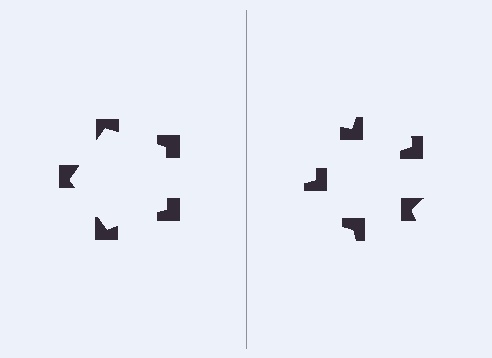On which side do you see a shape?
An illusory pentagon appears on the left side. On the right side the wedge cuts are rotated, so no coherent shape forms.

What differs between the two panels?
The notched squares are positioned identically on both sides; only the wedge orientations differ. On the left they align to a pentagon; on the right they are misaligned.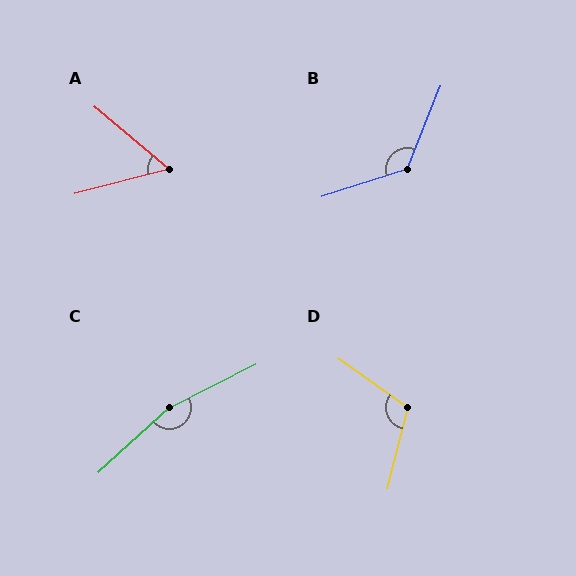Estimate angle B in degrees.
Approximately 130 degrees.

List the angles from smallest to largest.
A (55°), D (111°), B (130°), C (164°).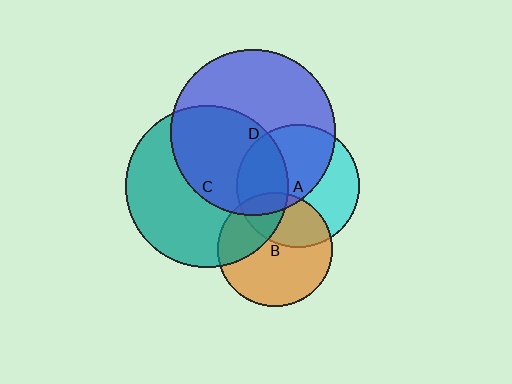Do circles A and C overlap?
Yes.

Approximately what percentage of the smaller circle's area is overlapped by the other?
Approximately 35%.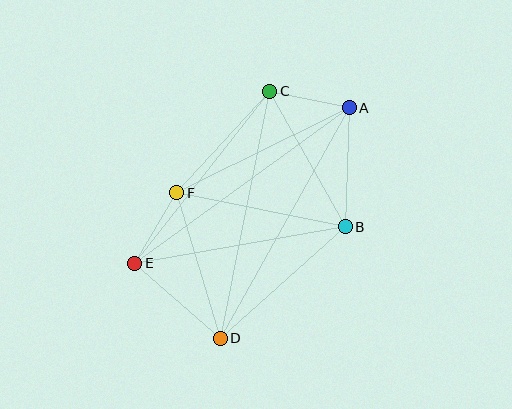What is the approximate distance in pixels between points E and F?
The distance between E and F is approximately 82 pixels.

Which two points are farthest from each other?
Points A and E are farthest from each other.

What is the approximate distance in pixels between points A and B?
The distance between A and B is approximately 119 pixels.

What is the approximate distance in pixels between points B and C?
The distance between B and C is approximately 155 pixels.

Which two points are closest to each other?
Points A and C are closest to each other.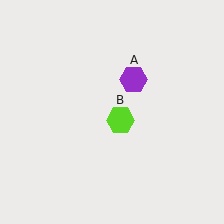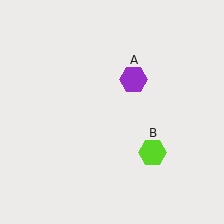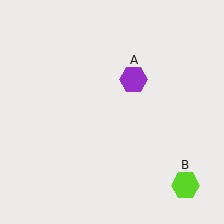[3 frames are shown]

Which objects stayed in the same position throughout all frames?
Purple hexagon (object A) remained stationary.